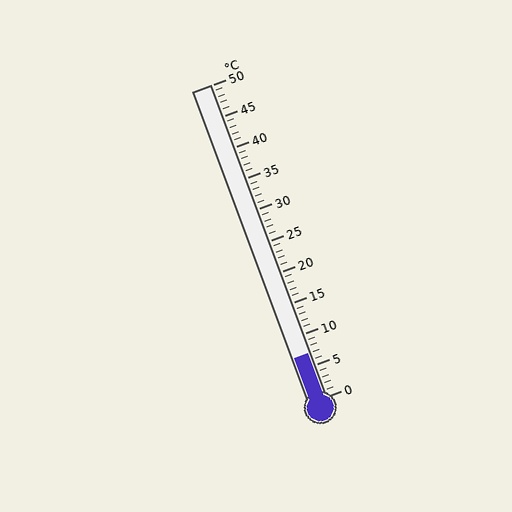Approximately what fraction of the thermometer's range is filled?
The thermometer is filled to approximately 15% of its range.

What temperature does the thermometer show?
The thermometer shows approximately 7°C.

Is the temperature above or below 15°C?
The temperature is below 15°C.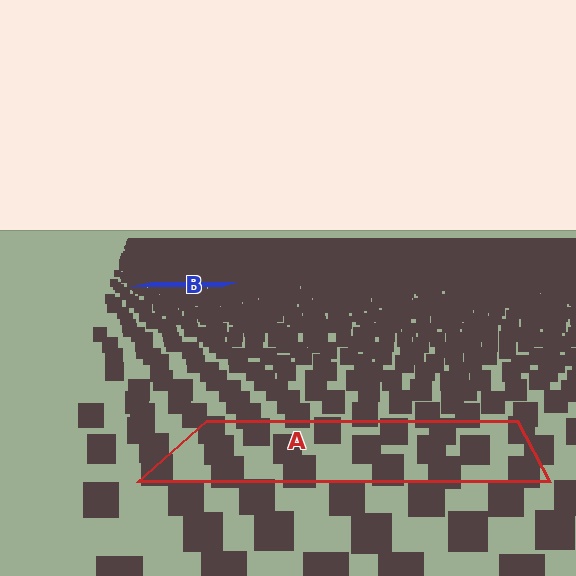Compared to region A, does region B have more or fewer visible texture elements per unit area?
Region B has more texture elements per unit area — they are packed more densely because it is farther away.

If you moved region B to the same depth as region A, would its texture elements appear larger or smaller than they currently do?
They would appear larger. At a closer depth, the same texture elements are projected at a bigger on-screen size.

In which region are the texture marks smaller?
The texture marks are smaller in region B, because it is farther away.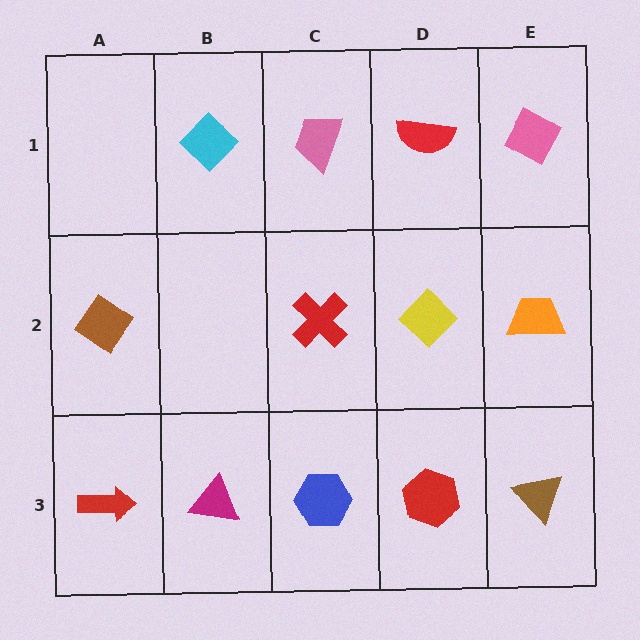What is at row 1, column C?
A pink trapezoid.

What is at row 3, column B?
A magenta triangle.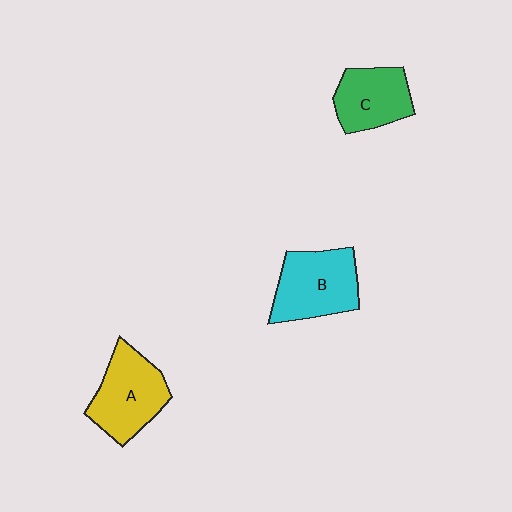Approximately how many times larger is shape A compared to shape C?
Approximately 1.2 times.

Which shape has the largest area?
Shape B (cyan).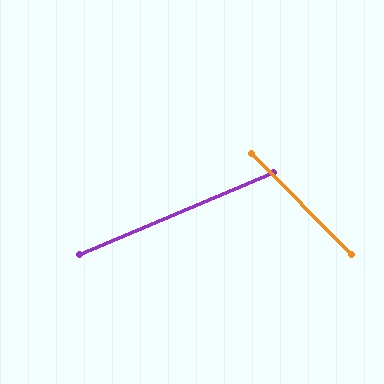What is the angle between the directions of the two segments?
Approximately 68 degrees.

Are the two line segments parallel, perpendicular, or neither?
Neither parallel nor perpendicular — they differ by about 68°.